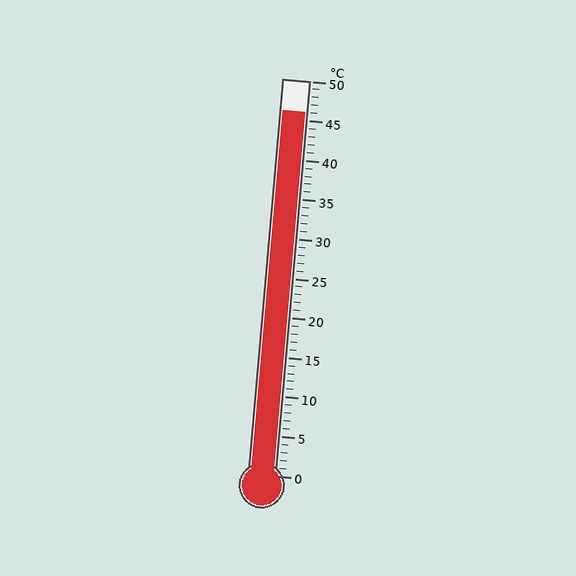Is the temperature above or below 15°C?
The temperature is above 15°C.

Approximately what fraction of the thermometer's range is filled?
The thermometer is filled to approximately 90% of its range.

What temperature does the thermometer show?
The thermometer shows approximately 46°C.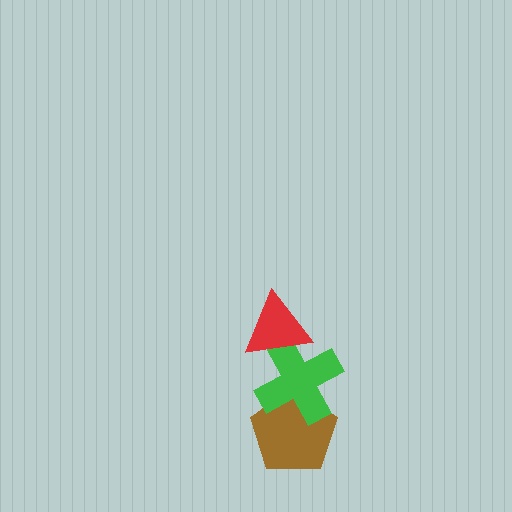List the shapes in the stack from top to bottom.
From top to bottom: the red triangle, the green cross, the brown pentagon.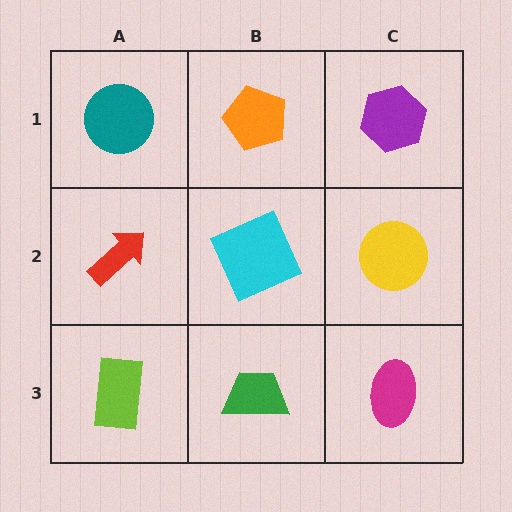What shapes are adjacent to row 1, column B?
A cyan square (row 2, column B), a teal circle (row 1, column A), a purple hexagon (row 1, column C).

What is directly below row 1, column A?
A red arrow.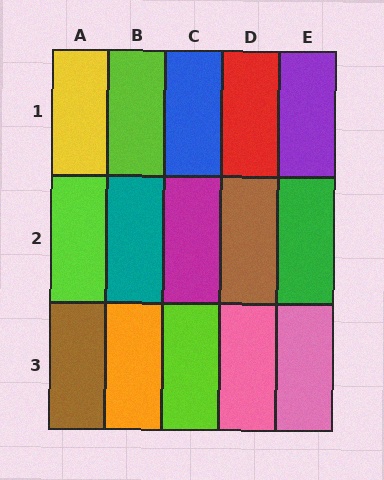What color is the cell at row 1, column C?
Blue.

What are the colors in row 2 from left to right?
Lime, teal, magenta, brown, green.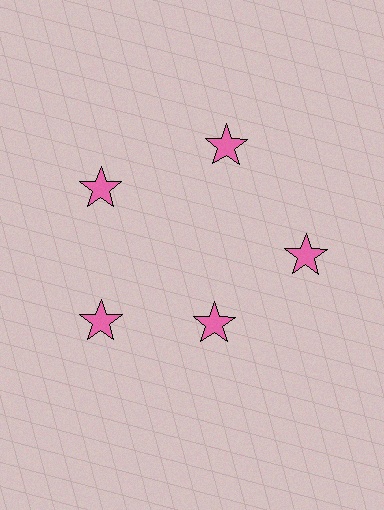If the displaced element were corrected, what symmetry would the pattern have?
It would have 5-fold rotational symmetry — the pattern would map onto itself every 72 degrees.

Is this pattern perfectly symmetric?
No. The 5 pink stars are arranged in a ring, but one element near the 5 o'clock position is pulled inward toward the center, breaking the 5-fold rotational symmetry.